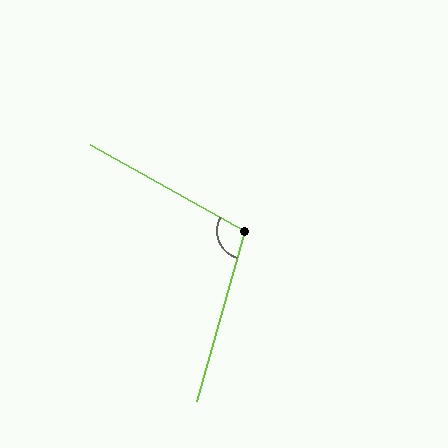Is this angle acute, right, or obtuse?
It is obtuse.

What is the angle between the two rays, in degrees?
Approximately 103 degrees.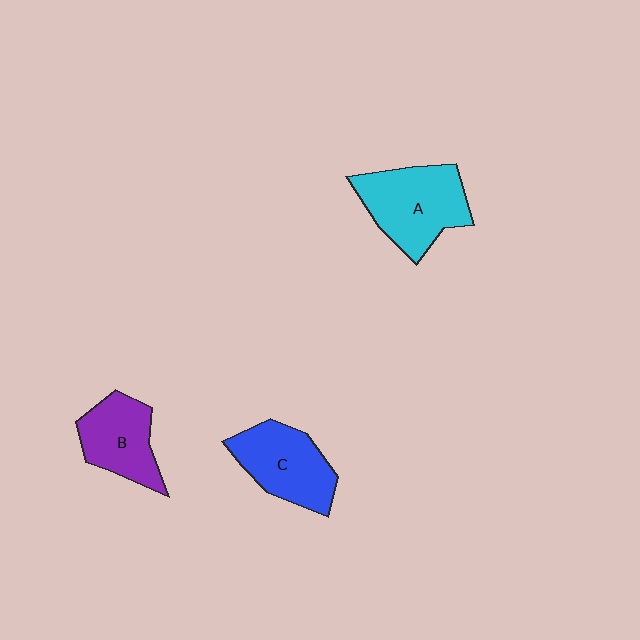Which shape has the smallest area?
Shape B (purple).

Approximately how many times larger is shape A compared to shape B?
Approximately 1.3 times.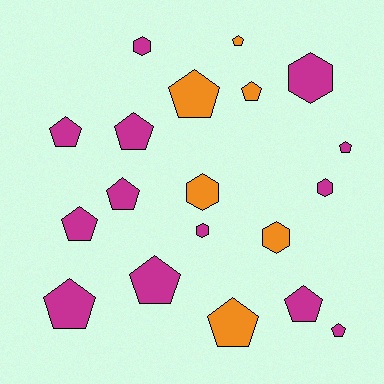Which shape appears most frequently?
Pentagon, with 13 objects.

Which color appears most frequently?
Magenta, with 13 objects.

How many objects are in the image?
There are 19 objects.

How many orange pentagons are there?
There are 4 orange pentagons.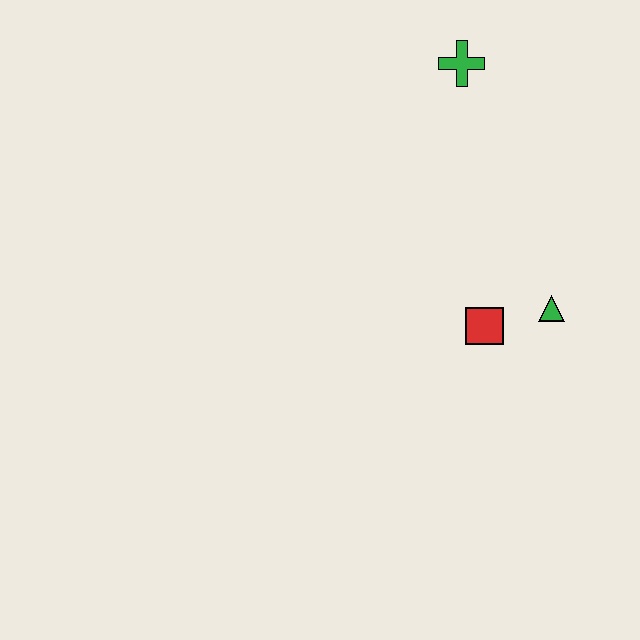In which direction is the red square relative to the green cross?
The red square is below the green cross.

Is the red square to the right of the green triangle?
No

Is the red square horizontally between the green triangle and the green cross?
Yes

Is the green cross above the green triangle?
Yes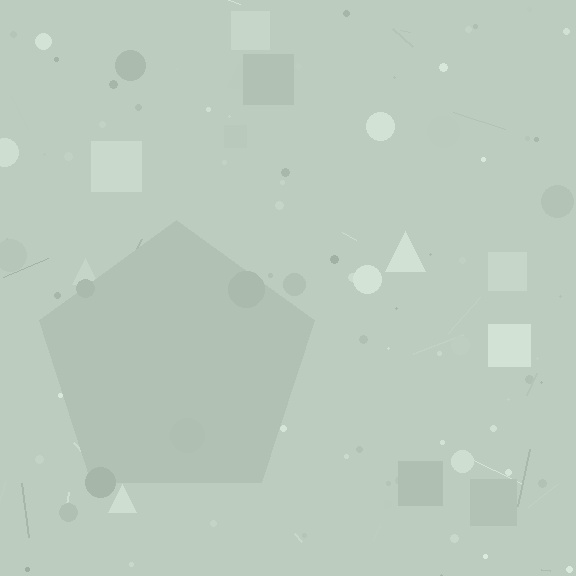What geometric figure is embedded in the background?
A pentagon is embedded in the background.